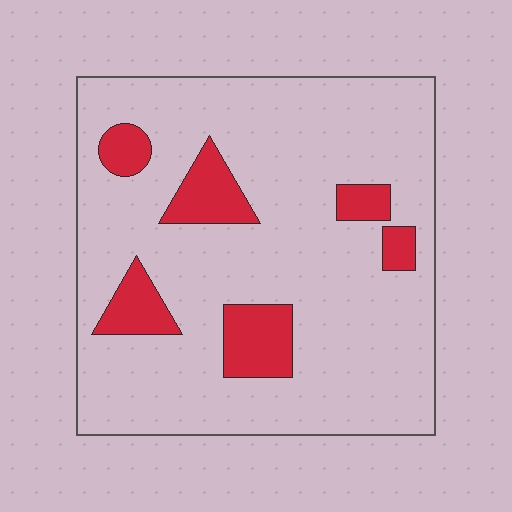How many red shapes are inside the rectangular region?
6.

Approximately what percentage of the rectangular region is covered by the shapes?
Approximately 15%.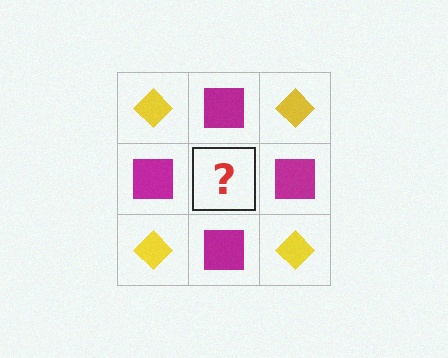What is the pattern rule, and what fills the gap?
The rule is that it alternates yellow diamond and magenta square in a checkerboard pattern. The gap should be filled with a yellow diamond.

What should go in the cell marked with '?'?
The missing cell should contain a yellow diamond.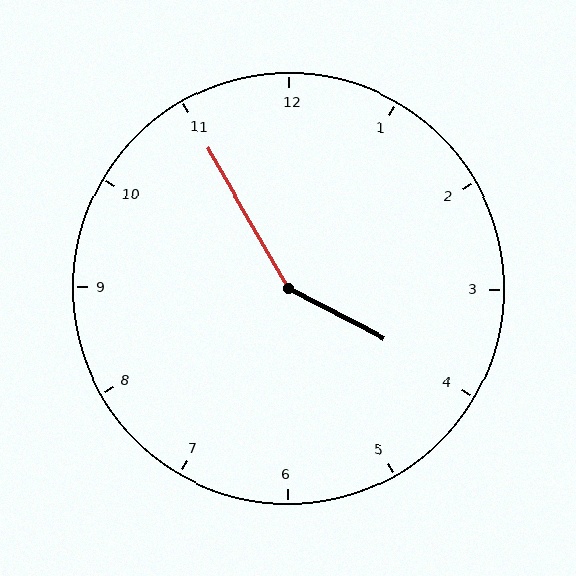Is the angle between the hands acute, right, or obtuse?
It is obtuse.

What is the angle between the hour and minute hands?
Approximately 148 degrees.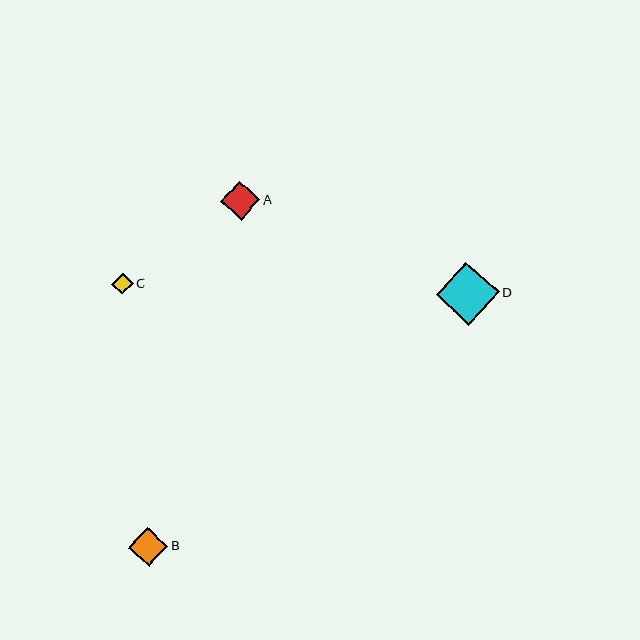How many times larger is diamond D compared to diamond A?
Diamond D is approximately 1.6 times the size of diamond A.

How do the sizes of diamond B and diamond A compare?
Diamond B and diamond A are approximately the same size.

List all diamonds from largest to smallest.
From largest to smallest: D, B, A, C.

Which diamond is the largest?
Diamond D is the largest with a size of approximately 63 pixels.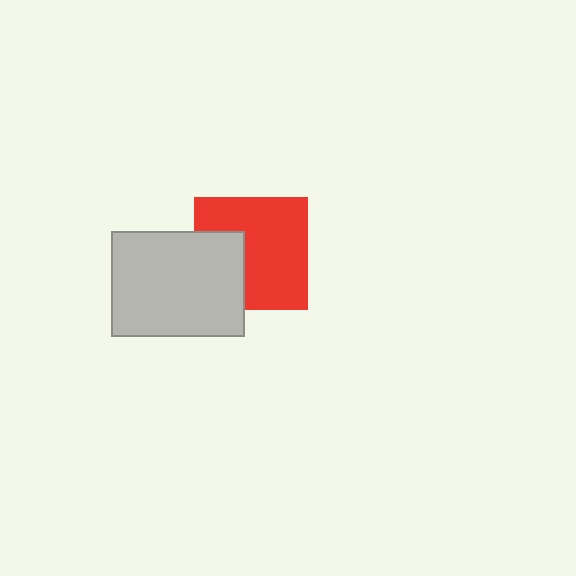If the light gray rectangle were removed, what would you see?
You would see the complete red square.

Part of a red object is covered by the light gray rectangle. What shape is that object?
It is a square.